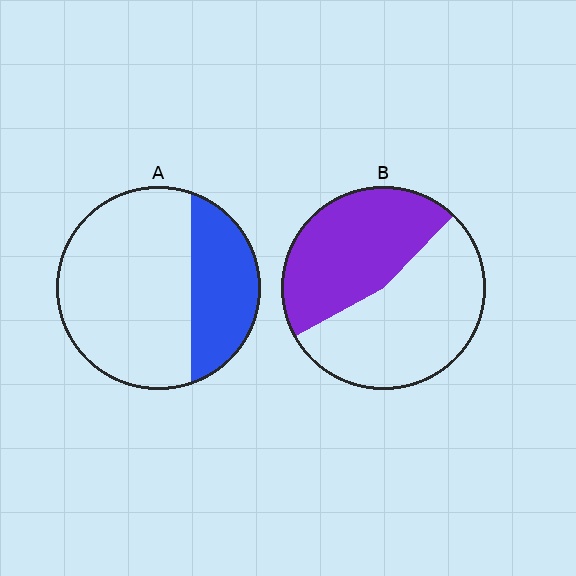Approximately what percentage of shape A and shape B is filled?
A is approximately 30% and B is approximately 45%.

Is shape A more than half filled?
No.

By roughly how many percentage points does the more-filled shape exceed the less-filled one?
By roughly 15 percentage points (B over A).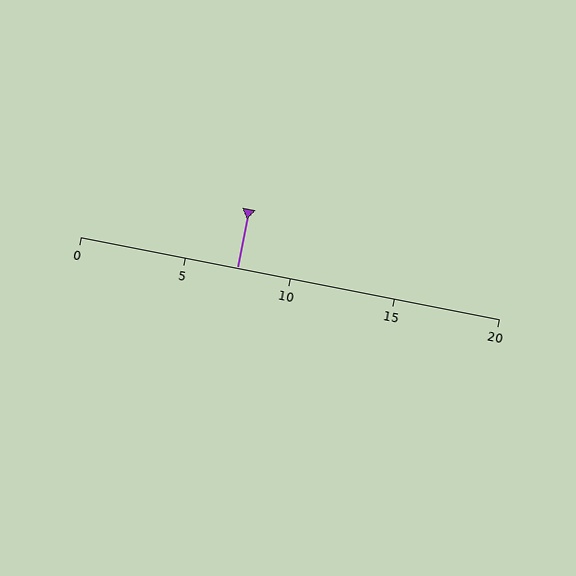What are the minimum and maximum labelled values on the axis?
The axis runs from 0 to 20.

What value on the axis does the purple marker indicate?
The marker indicates approximately 7.5.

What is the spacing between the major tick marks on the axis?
The major ticks are spaced 5 apart.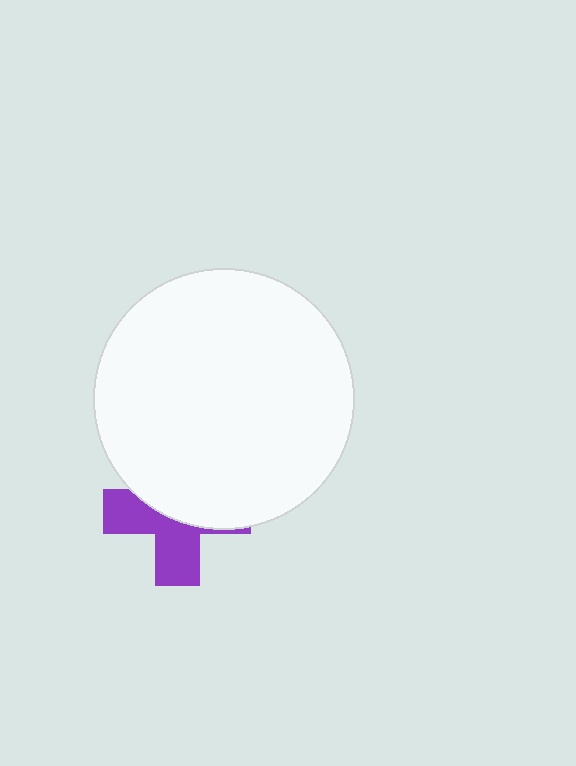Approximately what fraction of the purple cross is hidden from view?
Roughly 54% of the purple cross is hidden behind the white circle.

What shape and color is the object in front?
The object in front is a white circle.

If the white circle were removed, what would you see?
You would see the complete purple cross.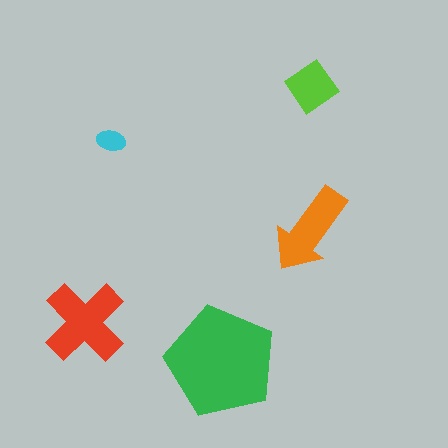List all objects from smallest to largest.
The cyan ellipse, the lime diamond, the orange arrow, the red cross, the green pentagon.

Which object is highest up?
The lime diamond is topmost.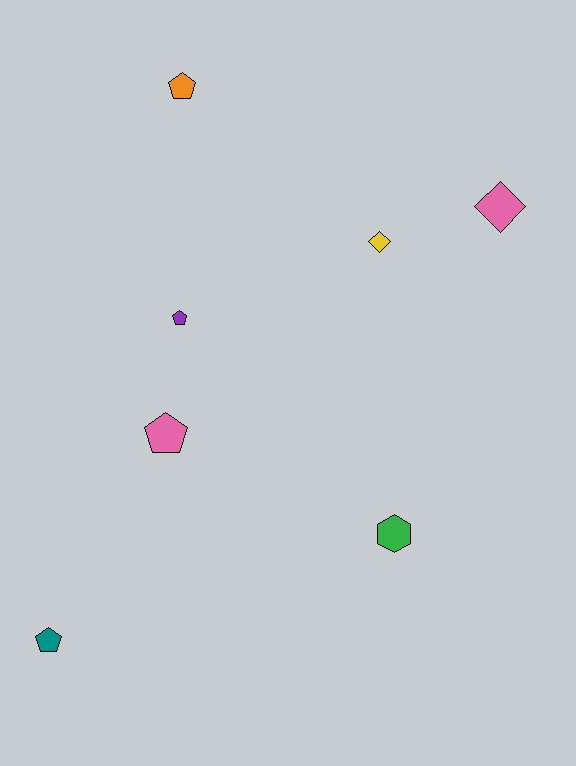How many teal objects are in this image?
There is 1 teal object.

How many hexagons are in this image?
There is 1 hexagon.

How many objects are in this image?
There are 7 objects.